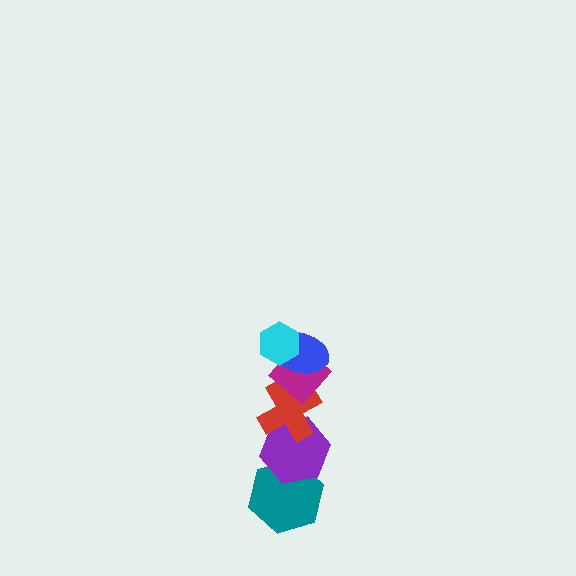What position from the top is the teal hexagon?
The teal hexagon is 6th from the top.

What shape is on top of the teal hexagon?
The purple hexagon is on top of the teal hexagon.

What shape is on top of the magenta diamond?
The blue ellipse is on top of the magenta diamond.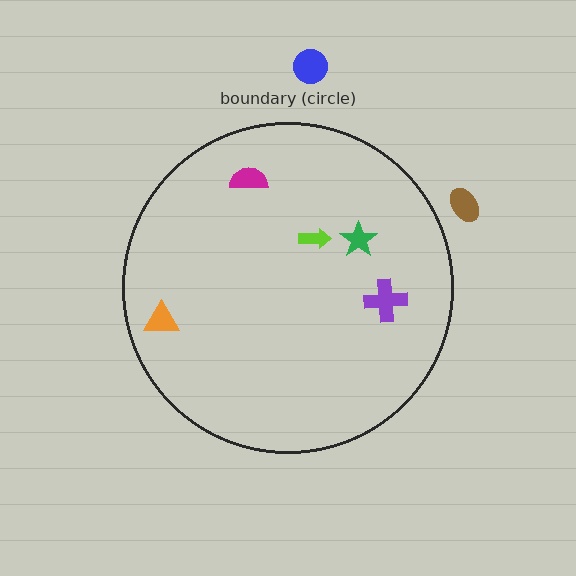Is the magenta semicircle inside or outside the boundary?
Inside.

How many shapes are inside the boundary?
5 inside, 2 outside.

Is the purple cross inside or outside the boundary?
Inside.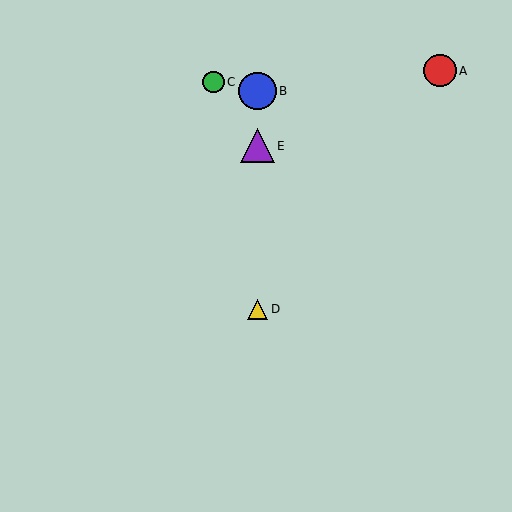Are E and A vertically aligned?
No, E is at x≈258 and A is at x≈440.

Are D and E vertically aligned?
Yes, both are at x≈258.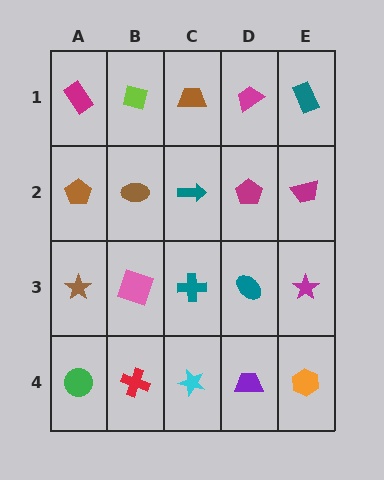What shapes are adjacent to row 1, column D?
A magenta pentagon (row 2, column D), a brown trapezoid (row 1, column C), a teal rectangle (row 1, column E).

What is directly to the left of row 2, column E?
A magenta pentagon.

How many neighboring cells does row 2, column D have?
4.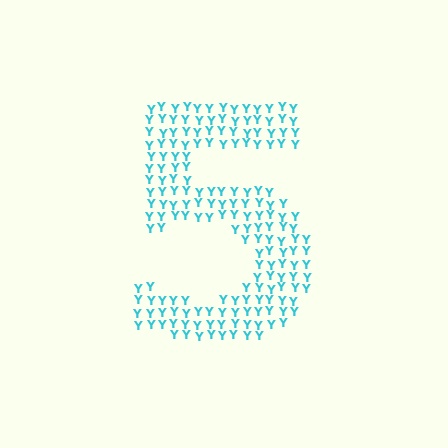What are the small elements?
The small elements are letter Y's.